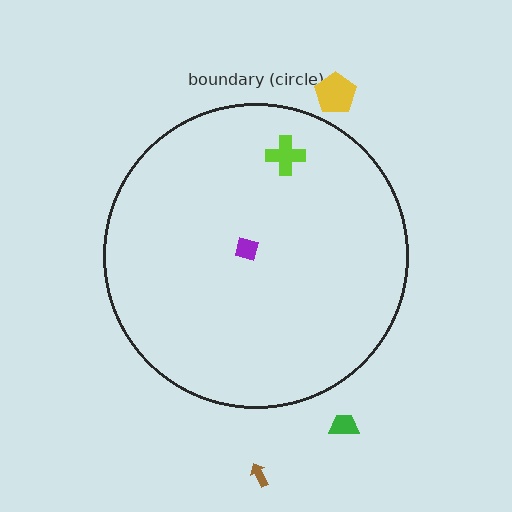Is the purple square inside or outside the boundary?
Inside.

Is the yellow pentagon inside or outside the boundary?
Outside.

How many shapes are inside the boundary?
2 inside, 3 outside.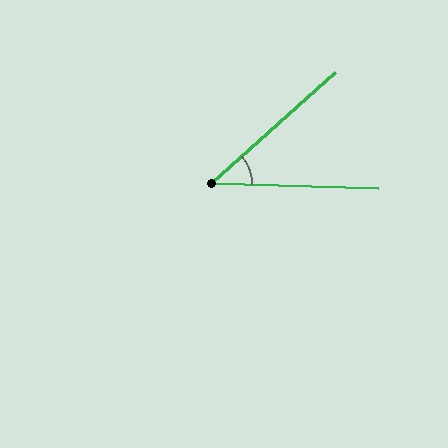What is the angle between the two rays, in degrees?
Approximately 43 degrees.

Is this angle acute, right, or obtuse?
It is acute.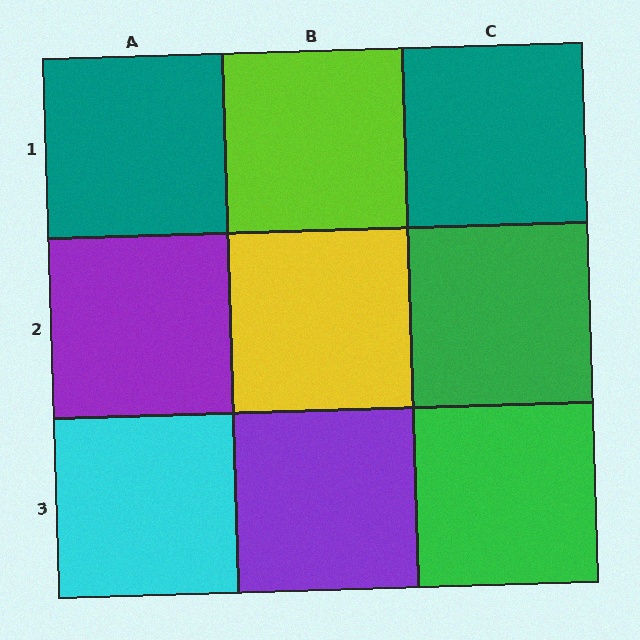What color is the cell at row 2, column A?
Purple.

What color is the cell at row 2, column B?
Yellow.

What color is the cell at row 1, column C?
Teal.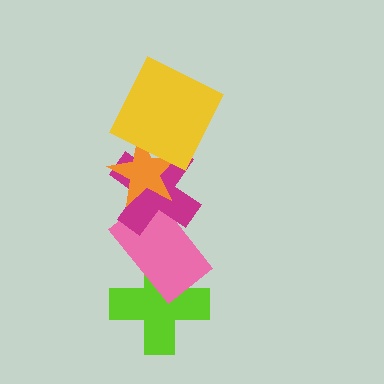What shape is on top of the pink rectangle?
The magenta cross is on top of the pink rectangle.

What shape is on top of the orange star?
The yellow square is on top of the orange star.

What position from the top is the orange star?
The orange star is 2nd from the top.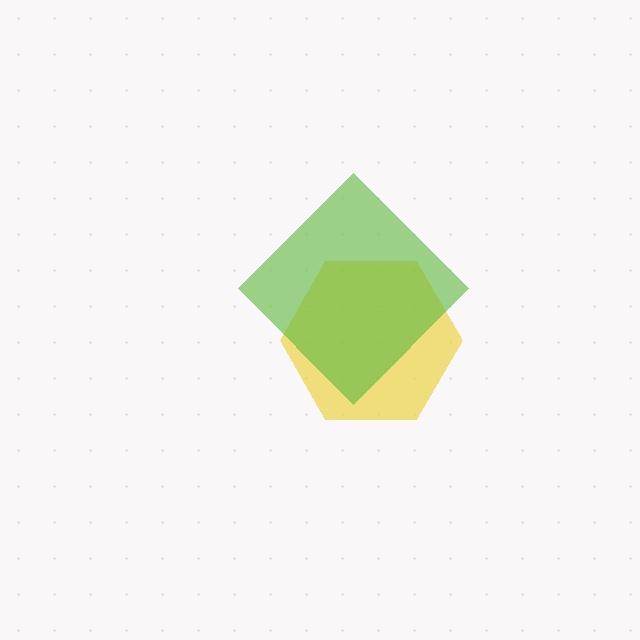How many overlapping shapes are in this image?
There are 2 overlapping shapes in the image.